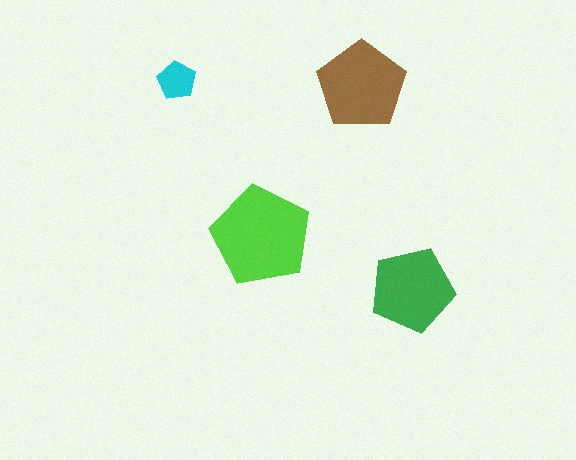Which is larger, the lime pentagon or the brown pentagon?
The lime one.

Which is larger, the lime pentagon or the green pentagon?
The lime one.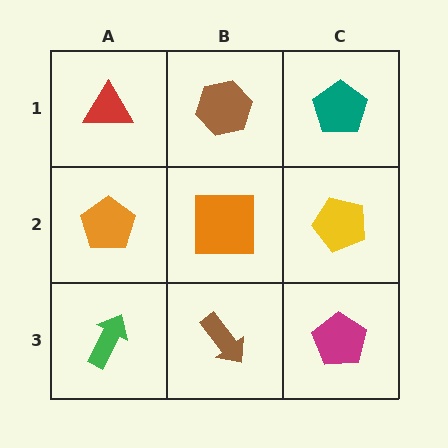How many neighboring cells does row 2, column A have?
3.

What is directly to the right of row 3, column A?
A brown arrow.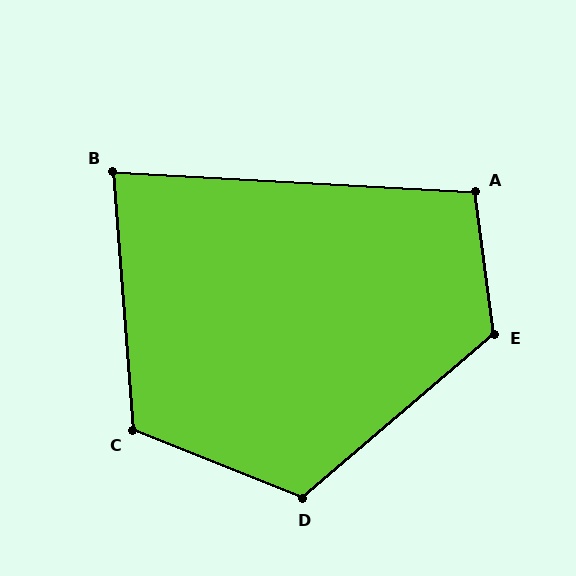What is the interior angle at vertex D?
Approximately 118 degrees (obtuse).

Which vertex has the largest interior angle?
E, at approximately 123 degrees.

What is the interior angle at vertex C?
Approximately 116 degrees (obtuse).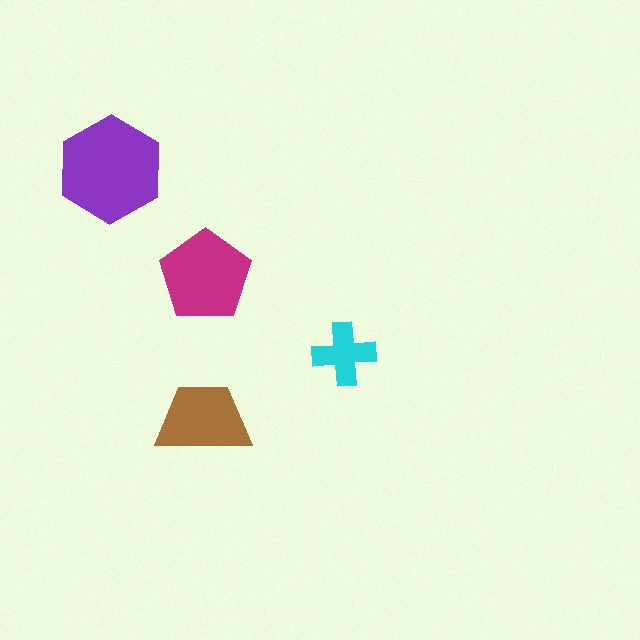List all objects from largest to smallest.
The purple hexagon, the magenta pentagon, the brown trapezoid, the cyan cross.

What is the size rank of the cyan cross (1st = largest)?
4th.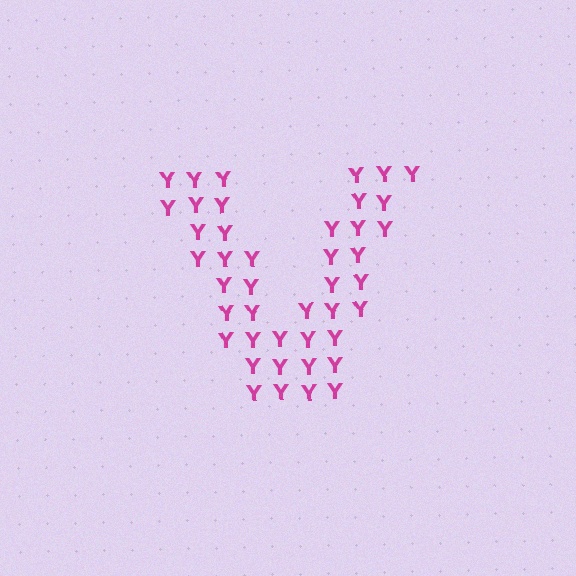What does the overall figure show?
The overall figure shows the letter V.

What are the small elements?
The small elements are letter Y's.